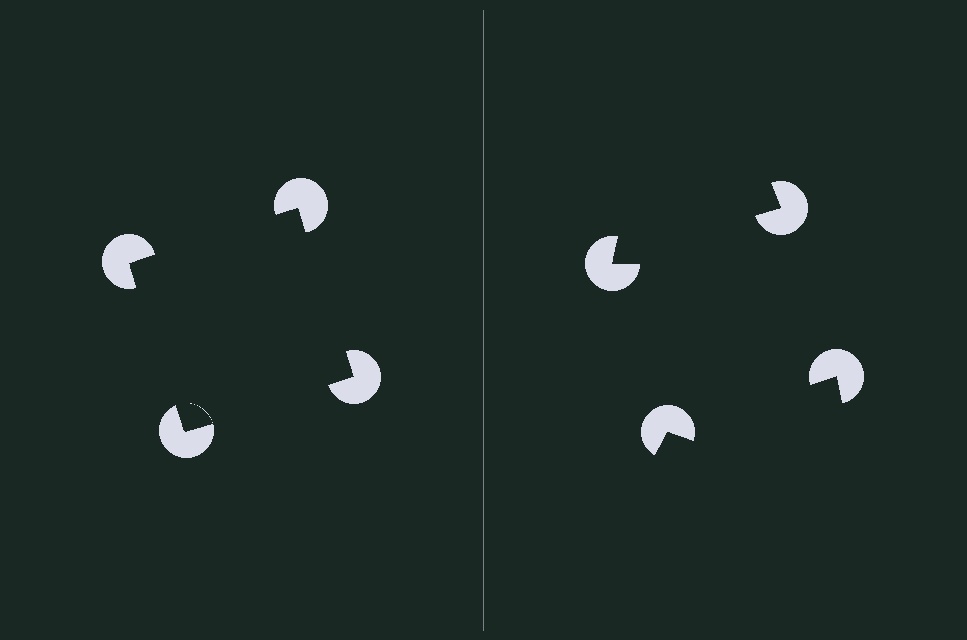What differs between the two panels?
The pac-man discs are positioned identically on both sides; only the wedge orientations differ. On the left they align to a square; on the right they are misaligned.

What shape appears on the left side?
An illusory square.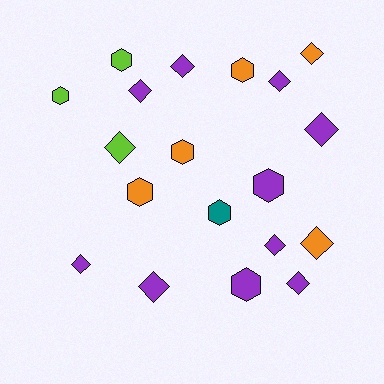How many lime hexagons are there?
There are 2 lime hexagons.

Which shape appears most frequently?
Diamond, with 11 objects.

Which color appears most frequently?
Purple, with 10 objects.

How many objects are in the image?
There are 19 objects.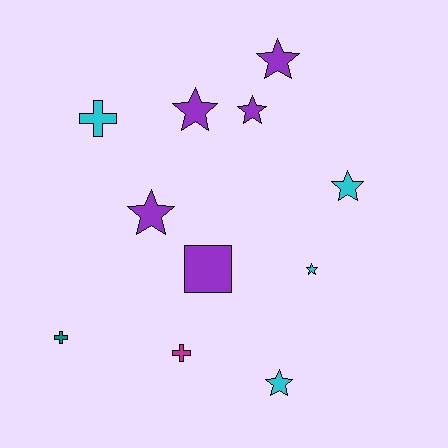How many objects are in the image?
There are 11 objects.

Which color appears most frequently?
Purple, with 5 objects.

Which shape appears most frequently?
Star, with 7 objects.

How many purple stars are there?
There are 4 purple stars.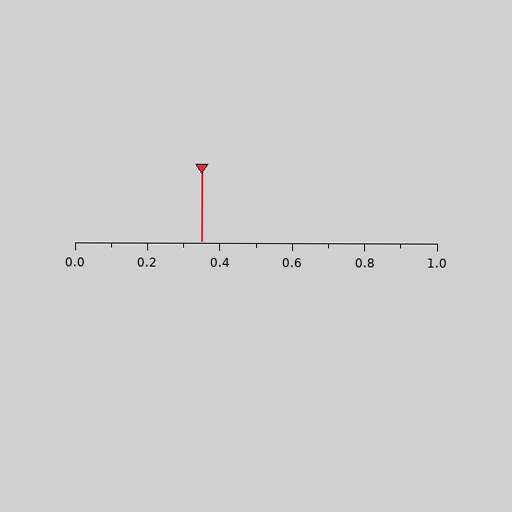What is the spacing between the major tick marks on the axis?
The major ticks are spaced 0.2 apart.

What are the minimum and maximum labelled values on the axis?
The axis runs from 0.0 to 1.0.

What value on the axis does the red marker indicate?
The marker indicates approximately 0.35.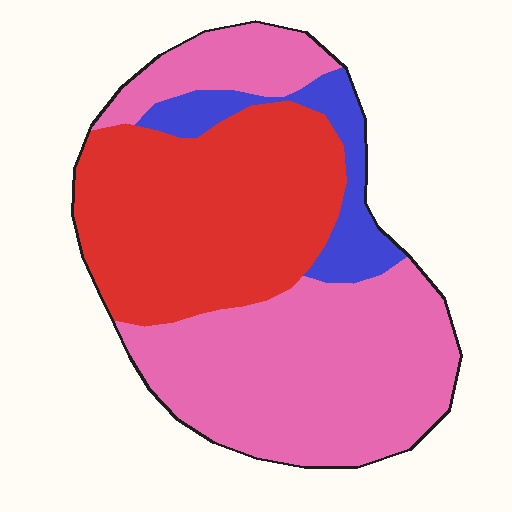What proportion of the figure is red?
Red covers 39% of the figure.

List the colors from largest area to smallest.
From largest to smallest: pink, red, blue.